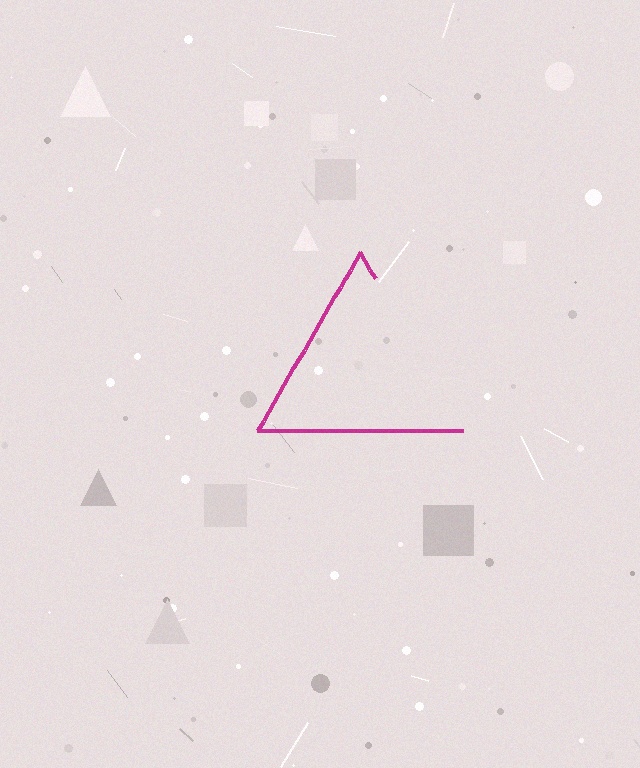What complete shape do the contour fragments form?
The contour fragments form a triangle.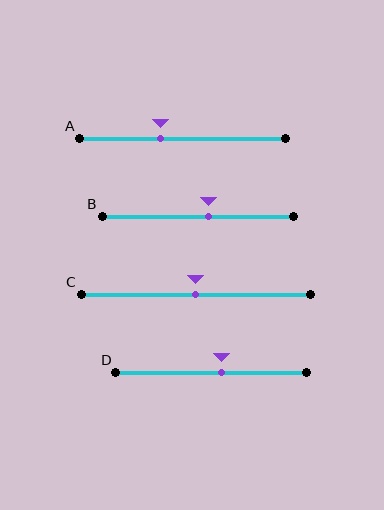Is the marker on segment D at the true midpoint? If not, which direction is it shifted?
No, the marker on segment D is shifted to the right by about 5% of the segment length.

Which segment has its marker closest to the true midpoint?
Segment C has its marker closest to the true midpoint.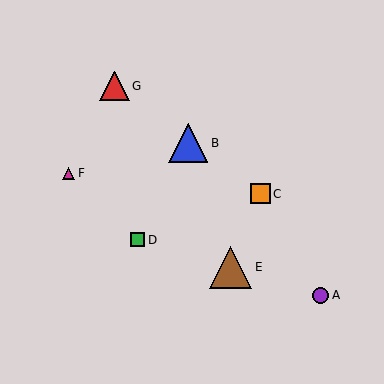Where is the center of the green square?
The center of the green square is at (137, 240).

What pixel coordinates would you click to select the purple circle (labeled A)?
Click at (321, 295) to select the purple circle A.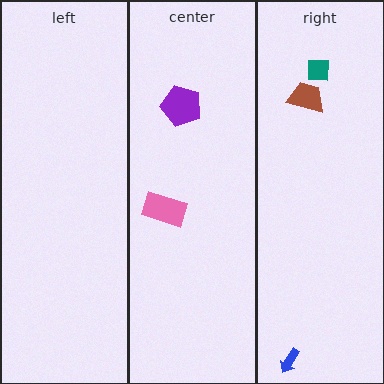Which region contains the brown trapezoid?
The right region.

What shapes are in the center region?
The purple pentagon, the pink rectangle.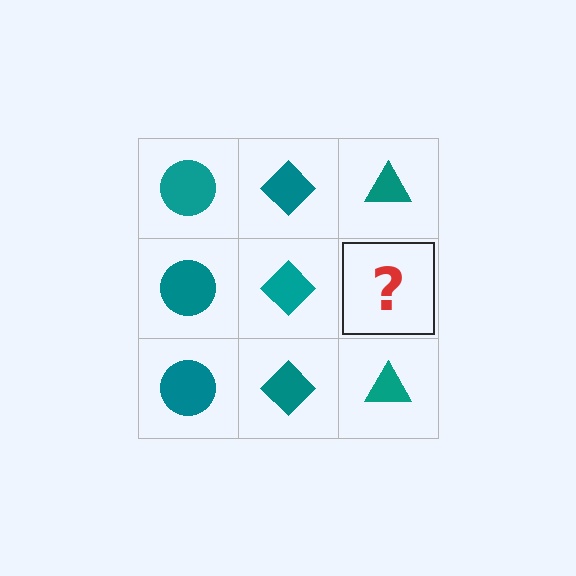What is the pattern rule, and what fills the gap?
The rule is that each column has a consistent shape. The gap should be filled with a teal triangle.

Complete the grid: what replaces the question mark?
The question mark should be replaced with a teal triangle.